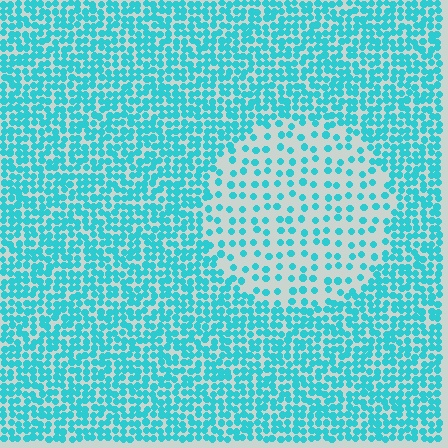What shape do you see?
I see a circle.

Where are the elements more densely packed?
The elements are more densely packed outside the circle boundary.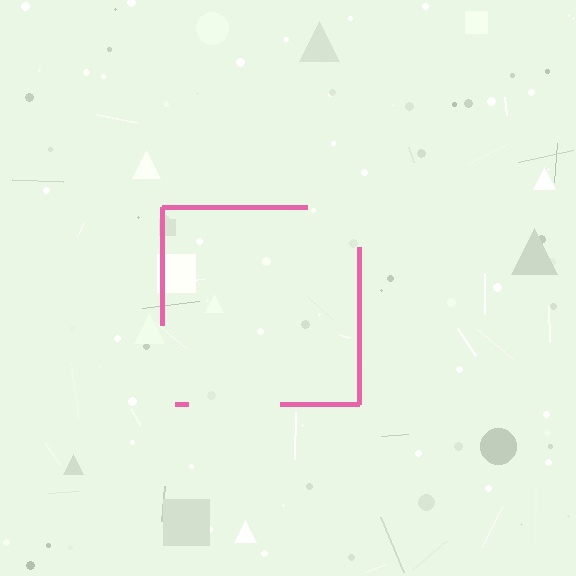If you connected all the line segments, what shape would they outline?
They would outline a square.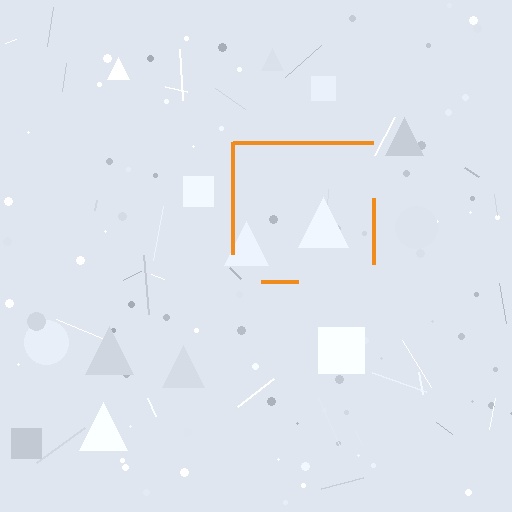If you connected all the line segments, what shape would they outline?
They would outline a square.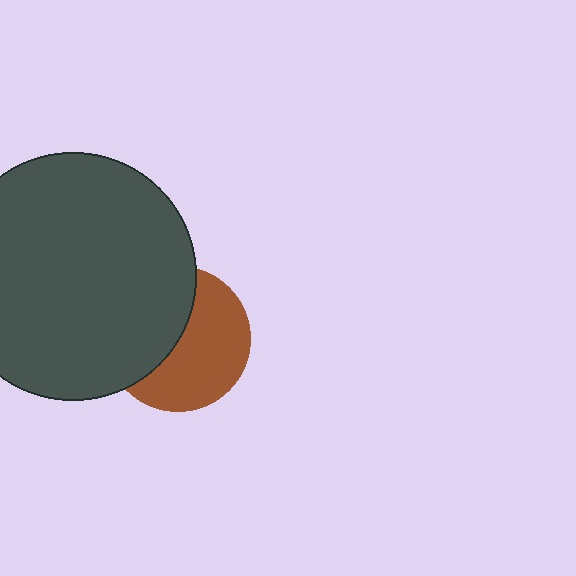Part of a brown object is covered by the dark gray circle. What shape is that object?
It is a circle.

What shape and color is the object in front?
The object in front is a dark gray circle.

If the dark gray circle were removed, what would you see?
You would see the complete brown circle.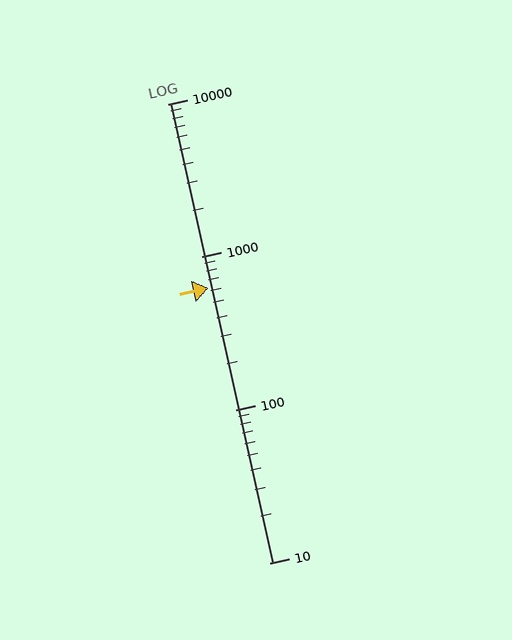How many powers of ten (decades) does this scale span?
The scale spans 3 decades, from 10 to 10000.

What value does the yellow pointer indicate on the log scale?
The pointer indicates approximately 630.